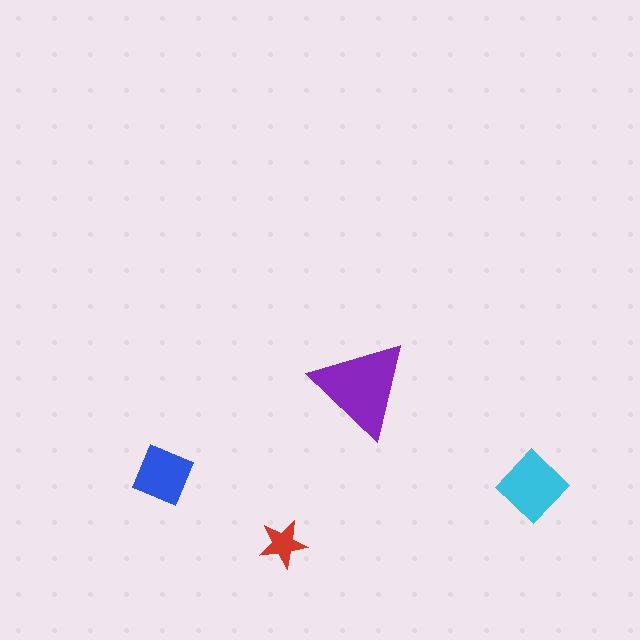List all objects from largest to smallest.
The purple triangle, the cyan diamond, the blue square, the red star.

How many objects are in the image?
There are 4 objects in the image.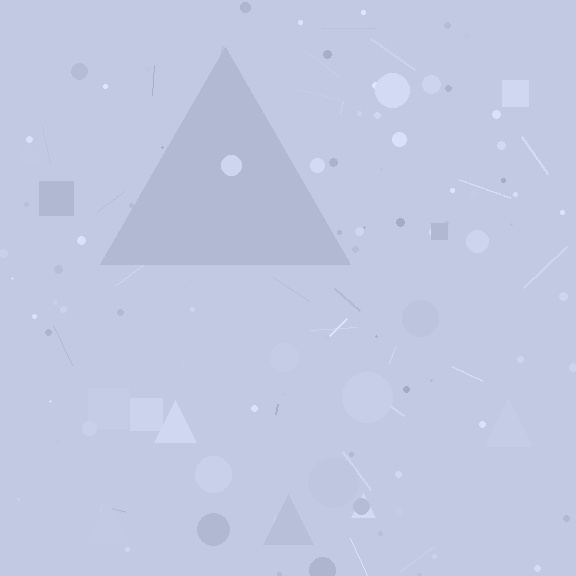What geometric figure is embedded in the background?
A triangle is embedded in the background.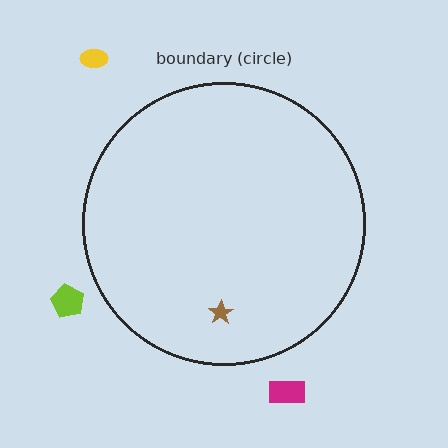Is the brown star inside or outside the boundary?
Inside.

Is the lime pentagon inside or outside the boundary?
Outside.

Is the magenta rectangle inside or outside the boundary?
Outside.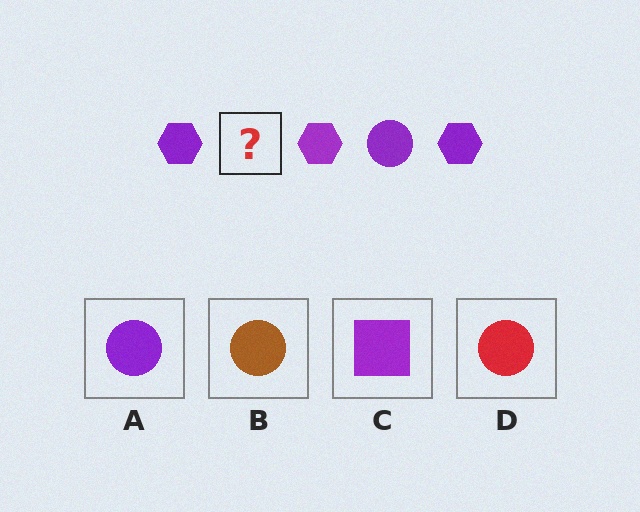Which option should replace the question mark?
Option A.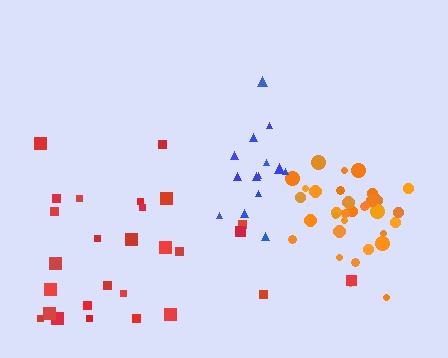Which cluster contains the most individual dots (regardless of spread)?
Orange (35).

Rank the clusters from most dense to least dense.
orange, blue, red.